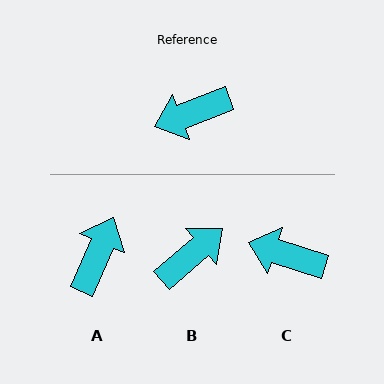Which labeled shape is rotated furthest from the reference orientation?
B, about 160 degrees away.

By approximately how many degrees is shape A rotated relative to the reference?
Approximately 134 degrees clockwise.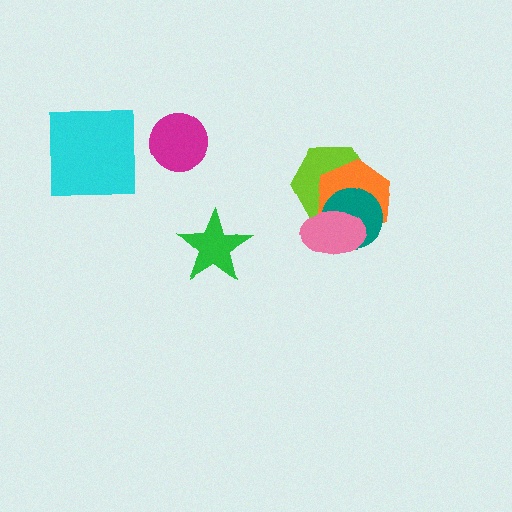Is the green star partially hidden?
No, no other shape covers it.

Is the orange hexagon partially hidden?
Yes, it is partially covered by another shape.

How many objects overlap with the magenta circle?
0 objects overlap with the magenta circle.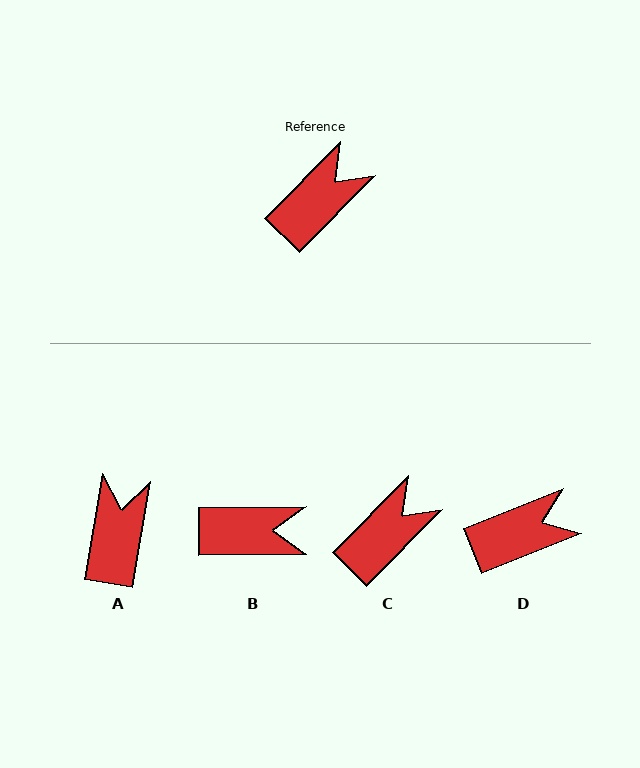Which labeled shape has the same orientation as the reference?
C.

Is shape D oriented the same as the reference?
No, it is off by about 23 degrees.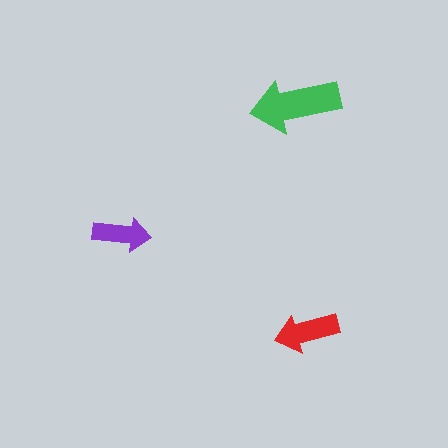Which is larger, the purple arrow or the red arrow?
The red one.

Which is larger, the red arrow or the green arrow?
The green one.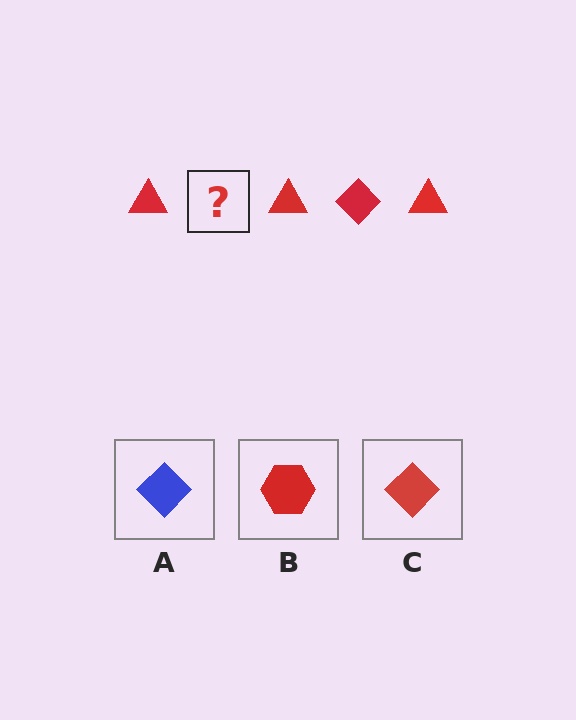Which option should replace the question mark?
Option C.